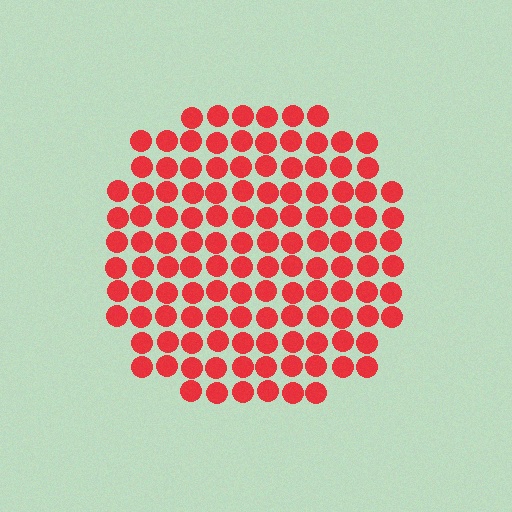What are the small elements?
The small elements are circles.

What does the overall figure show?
The overall figure shows a circle.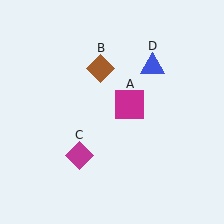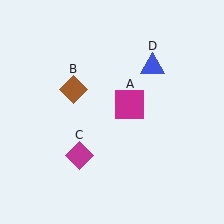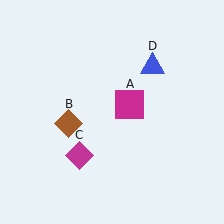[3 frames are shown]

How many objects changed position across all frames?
1 object changed position: brown diamond (object B).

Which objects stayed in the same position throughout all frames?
Magenta square (object A) and magenta diamond (object C) and blue triangle (object D) remained stationary.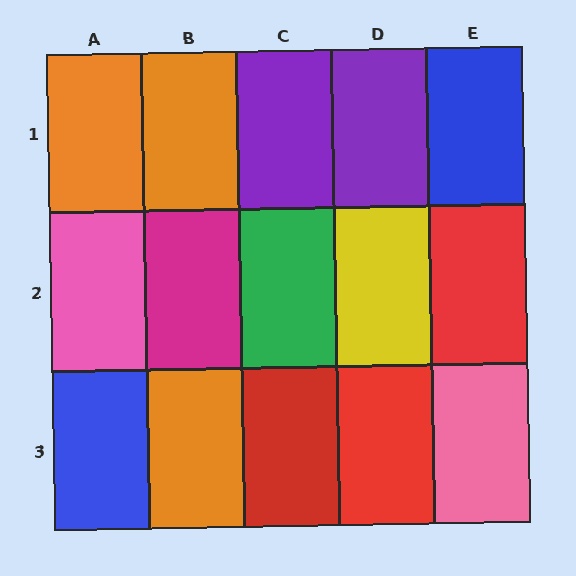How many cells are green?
1 cell is green.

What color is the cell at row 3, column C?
Red.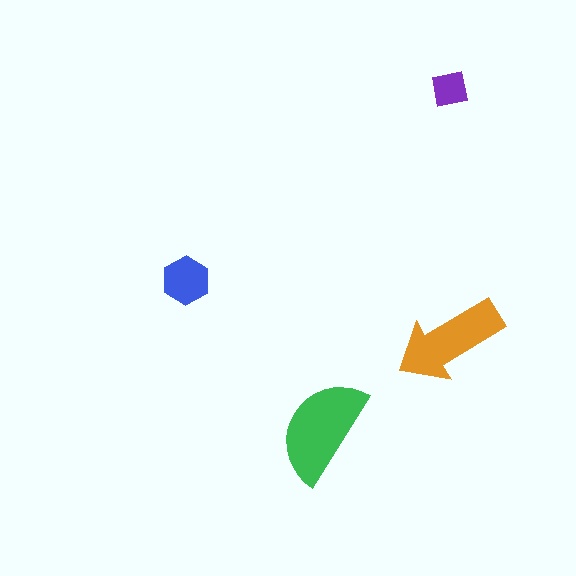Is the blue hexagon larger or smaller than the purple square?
Larger.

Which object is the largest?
The green semicircle.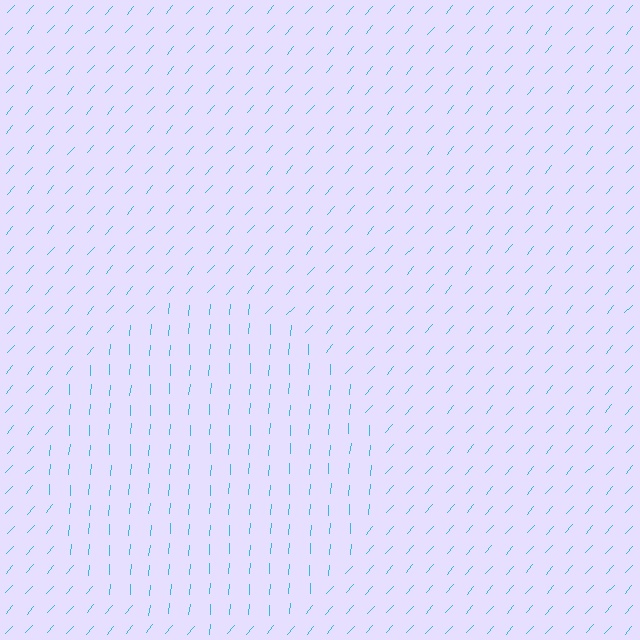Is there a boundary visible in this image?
Yes, there is a texture boundary formed by a change in line orientation.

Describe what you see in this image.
The image is filled with small cyan line segments. A circle region in the image has lines oriented differently from the surrounding lines, creating a visible texture boundary.